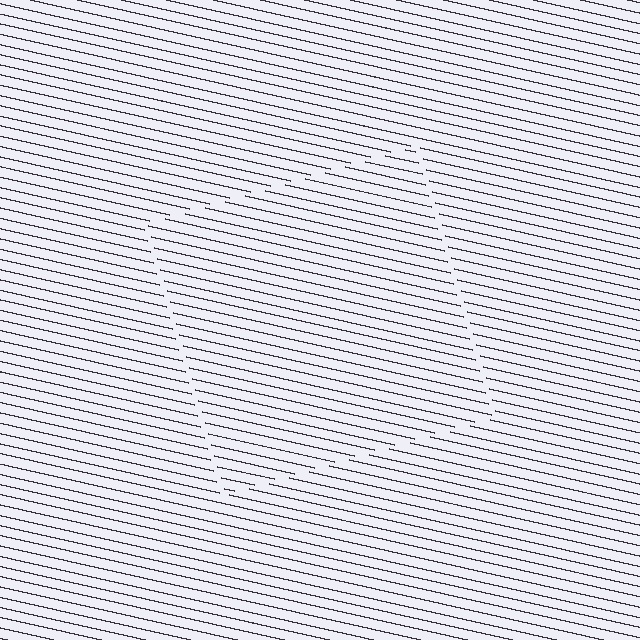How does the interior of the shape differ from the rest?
The interior of the shape contains the same grating, shifted by half a period — the contour is defined by the phase discontinuity where line-ends from the inner and outer gratings abut.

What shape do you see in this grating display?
An illusory square. The interior of the shape contains the same grating, shifted by half a period — the contour is defined by the phase discontinuity where line-ends from the inner and outer gratings abut.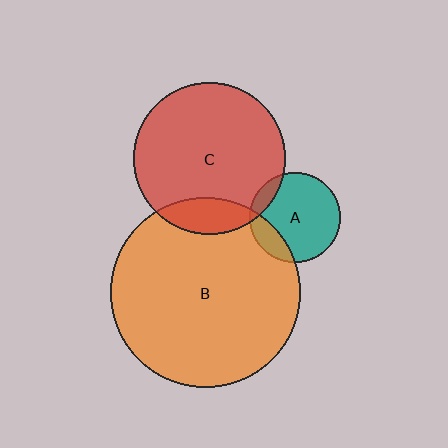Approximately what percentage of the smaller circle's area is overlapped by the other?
Approximately 10%.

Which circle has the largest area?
Circle B (orange).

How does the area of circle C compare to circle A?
Approximately 2.9 times.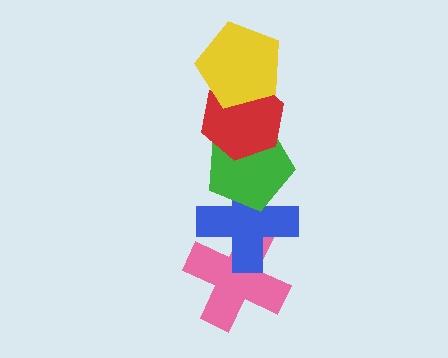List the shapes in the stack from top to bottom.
From top to bottom: the yellow pentagon, the red hexagon, the green pentagon, the blue cross, the pink cross.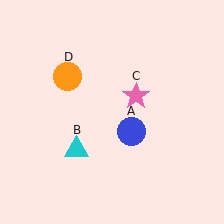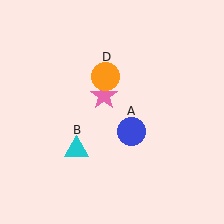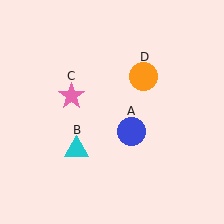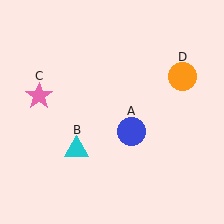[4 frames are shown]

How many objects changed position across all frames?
2 objects changed position: pink star (object C), orange circle (object D).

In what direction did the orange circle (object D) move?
The orange circle (object D) moved right.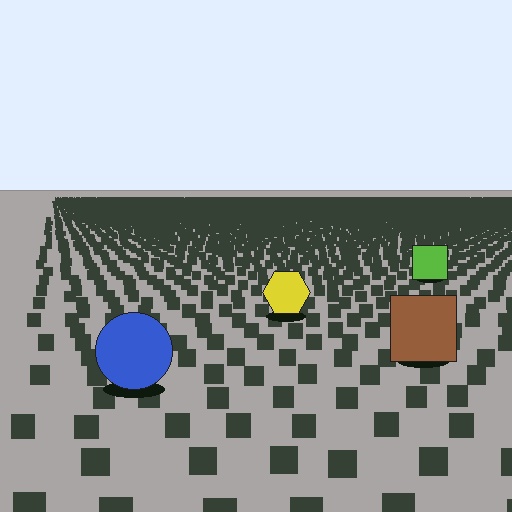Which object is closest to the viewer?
The blue circle is closest. The texture marks near it are larger and more spread out.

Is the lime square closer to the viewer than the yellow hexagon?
No. The yellow hexagon is closer — you can tell from the texture gradient: the ground texture is coarser near it.